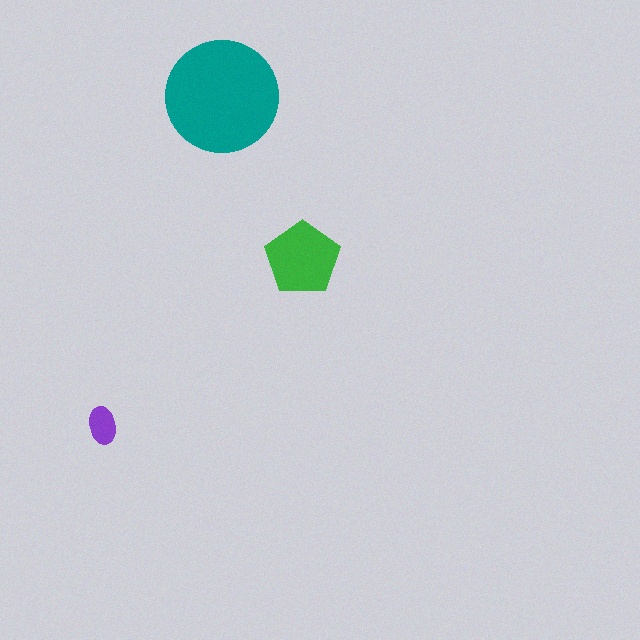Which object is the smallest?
The purple ellipse.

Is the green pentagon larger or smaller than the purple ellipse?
Larger.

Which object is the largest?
The teal circle.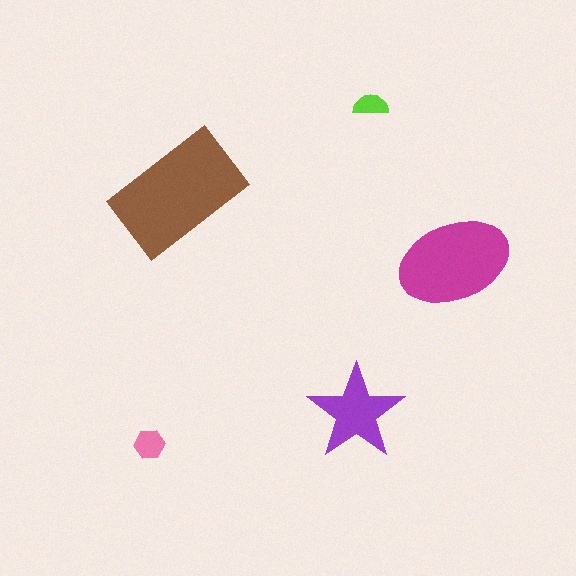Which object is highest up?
The lime semicircle is topmost.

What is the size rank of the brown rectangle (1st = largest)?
1st.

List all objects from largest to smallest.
The brown rectangle, the magenta ellipse, the purple star, the pink hexagon, the lime semicircle.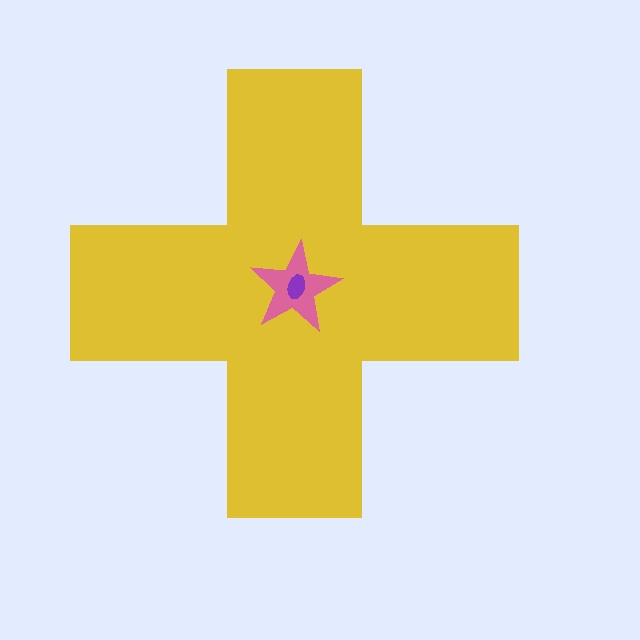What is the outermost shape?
The yellow cross.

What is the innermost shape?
The purple ellipse.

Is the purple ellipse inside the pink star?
Yes.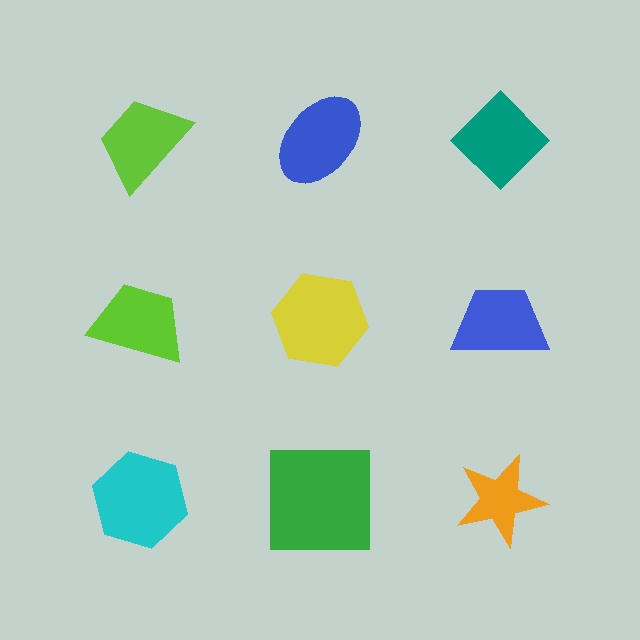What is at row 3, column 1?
A cyan hexagon.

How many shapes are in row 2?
3 shapes.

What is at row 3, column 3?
An orange star.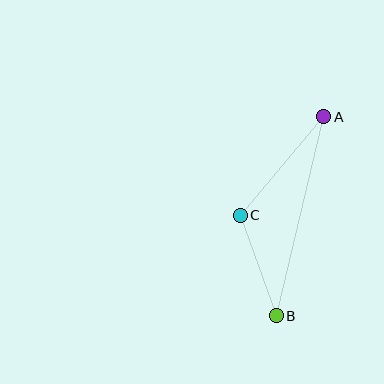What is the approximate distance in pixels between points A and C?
The distance between A and C is approximately 129 pixels.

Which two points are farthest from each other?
Points A and B are farthest from each other.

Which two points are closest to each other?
Points B and C are closest to each other.